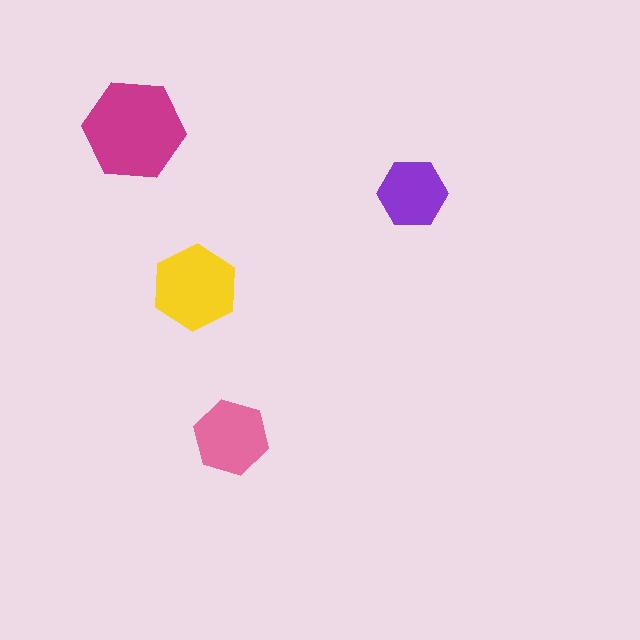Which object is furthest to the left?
The magenta hexagon is leftmost.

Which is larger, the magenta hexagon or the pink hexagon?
The magenta one.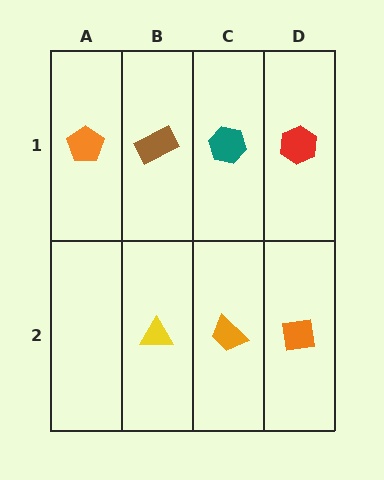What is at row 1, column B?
A brown rectangle.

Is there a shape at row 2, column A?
No, that cell is empty.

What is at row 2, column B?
A yellow triangle.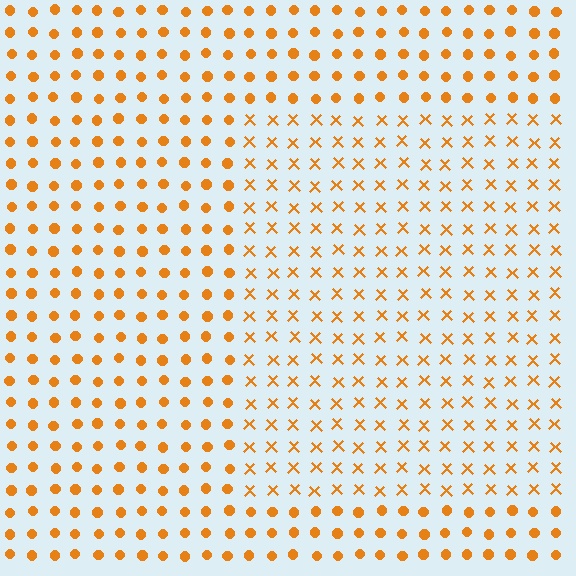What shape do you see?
I see a rectangle.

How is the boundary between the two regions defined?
The boundary is defined by a change in element shape: X marks inside vs. circles outside. All elements share the same color and spacing.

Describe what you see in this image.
The image is filled with small orange elements arranged in a uniform grid. A rectangle-shaped region contains X marks, while the surrounding area contains circles. The boundary is defined purely by the change in element shape.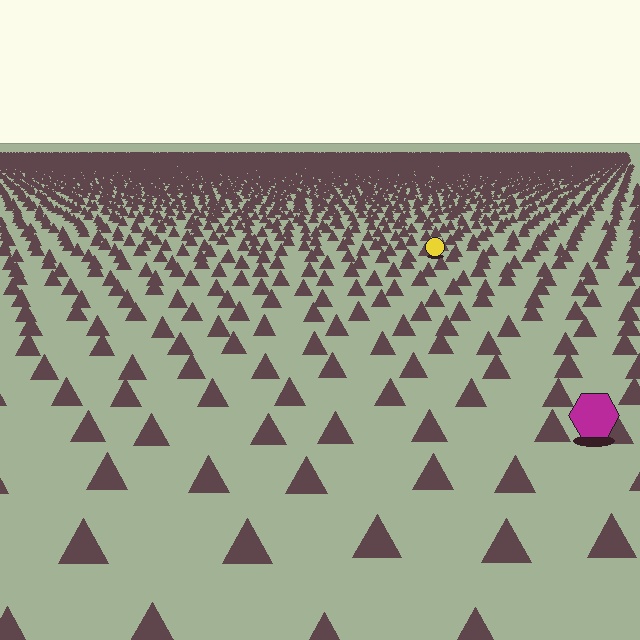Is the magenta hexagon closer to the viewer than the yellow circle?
Yes. The magenta hexagon is closer — you can tell from the texture gradient: the ground texture is coarser near it.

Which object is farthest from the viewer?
The yellow circle is farthest from the viewer. It appears smaller and the ground texture around it is denser.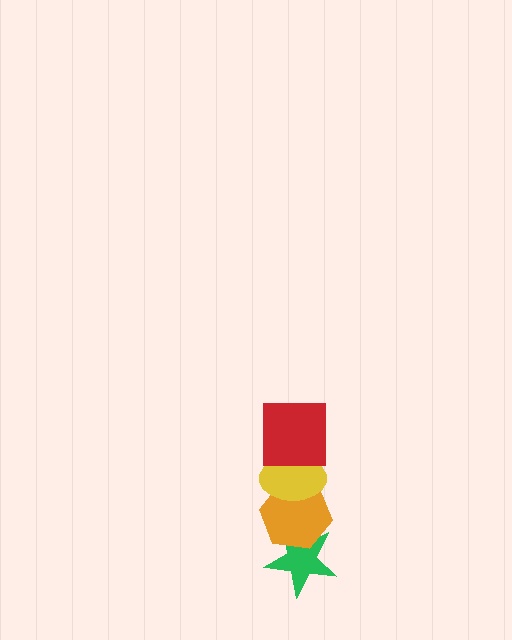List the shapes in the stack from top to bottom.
From top to bottom: the red square, the yellow ellipse, the orange hexagon, the green star.